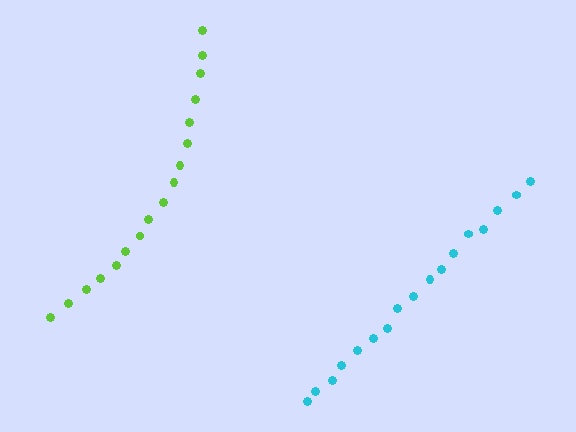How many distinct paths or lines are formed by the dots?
There are 2 distinct paths.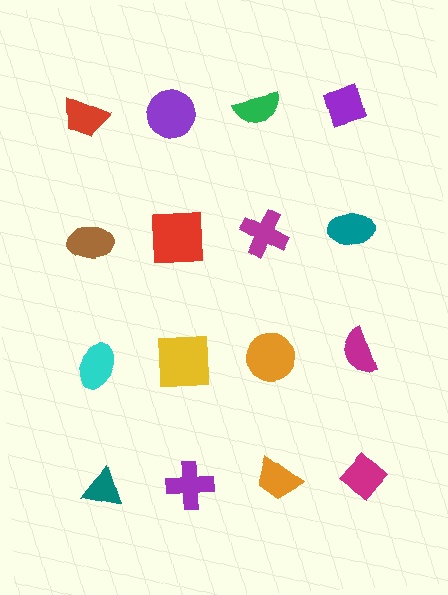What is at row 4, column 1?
A teal triangle.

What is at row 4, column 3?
An orange trapezoid.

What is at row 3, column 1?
A cyan ellipse.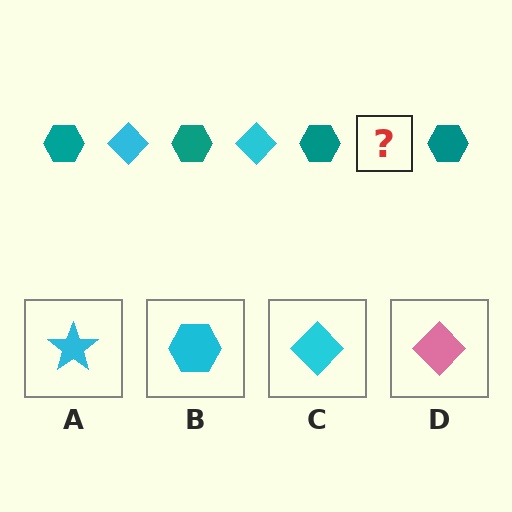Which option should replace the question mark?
Option C.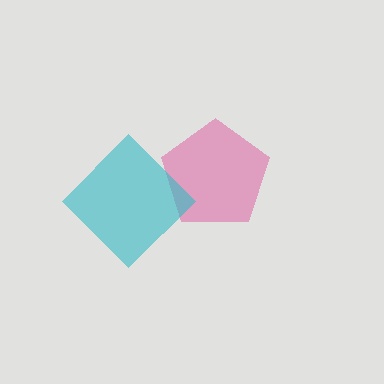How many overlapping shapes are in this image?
There are 2 overlapping shapes in the image.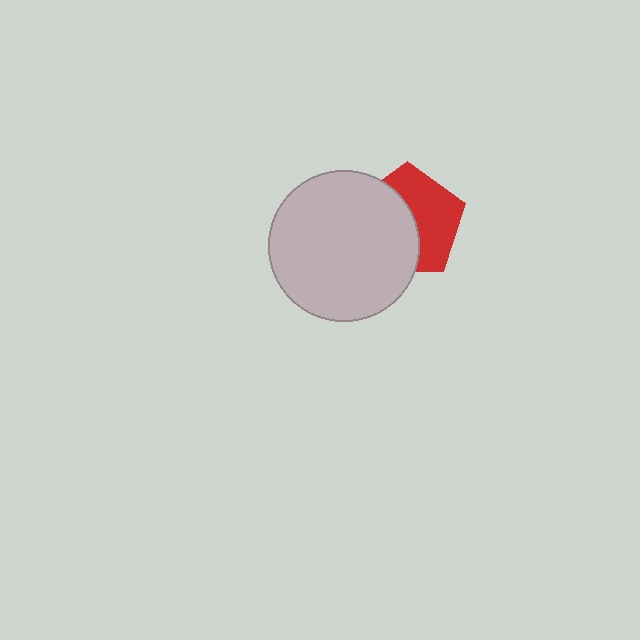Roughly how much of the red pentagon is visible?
About half of it is visible (roughly 49%).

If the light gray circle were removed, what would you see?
You would see the complete red pentagon.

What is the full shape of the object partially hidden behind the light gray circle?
The partially hidden object is a red pentagon.